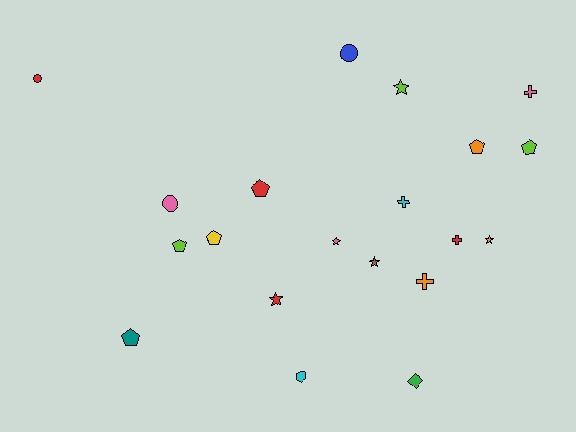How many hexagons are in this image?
There is 1 hexagon.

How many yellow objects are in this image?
There is 1 yellow object.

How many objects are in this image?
There are 20 objects.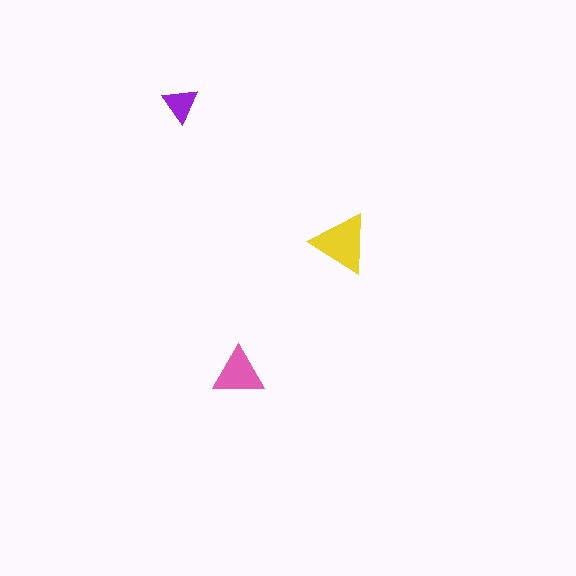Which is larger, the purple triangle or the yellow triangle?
The yellow one.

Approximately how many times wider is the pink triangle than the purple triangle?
About 1.5 times wider.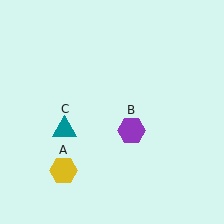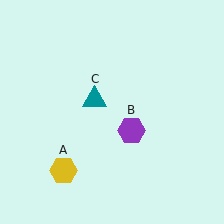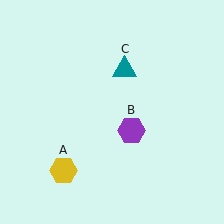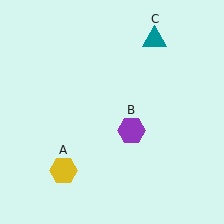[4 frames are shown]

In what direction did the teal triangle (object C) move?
The teal triangle (object C) moved up and to the right.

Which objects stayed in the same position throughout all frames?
Yellow hexagon (object A) and purple hexagon (object B) remained stationary.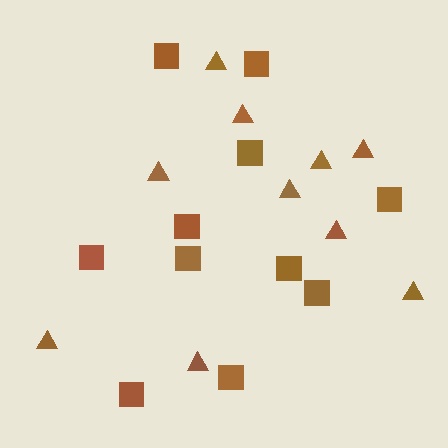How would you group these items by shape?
There are 2 groups: one group of squares (11) and one group of triangles (10).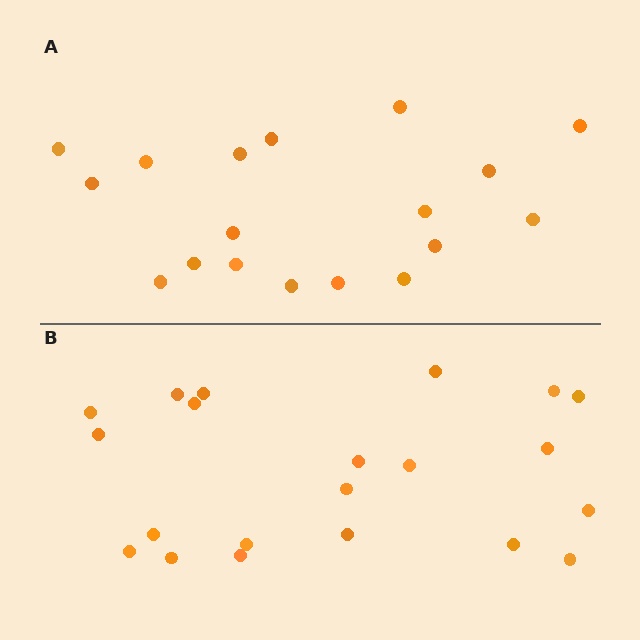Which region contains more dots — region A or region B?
Region B (the bottom region) has more dots.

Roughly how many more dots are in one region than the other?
Region B has just a few more — roughly 2 or 3 more dots than region A.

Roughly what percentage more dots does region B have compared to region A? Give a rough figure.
About 15% more.